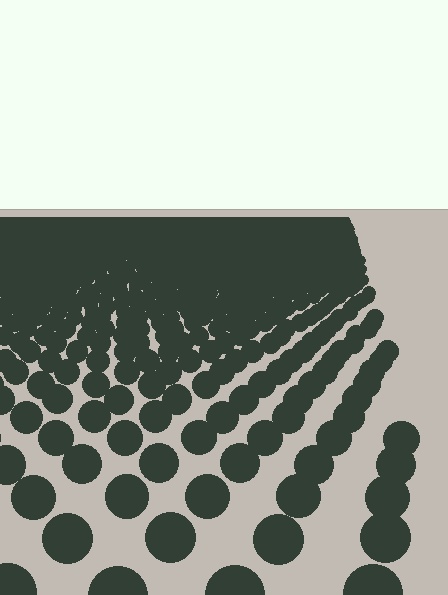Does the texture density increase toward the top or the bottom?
Density increases toward the top.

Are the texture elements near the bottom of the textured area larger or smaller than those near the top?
Larger. Near the bottom, elements are closer to the viewer and appear at a bigger on-screen size.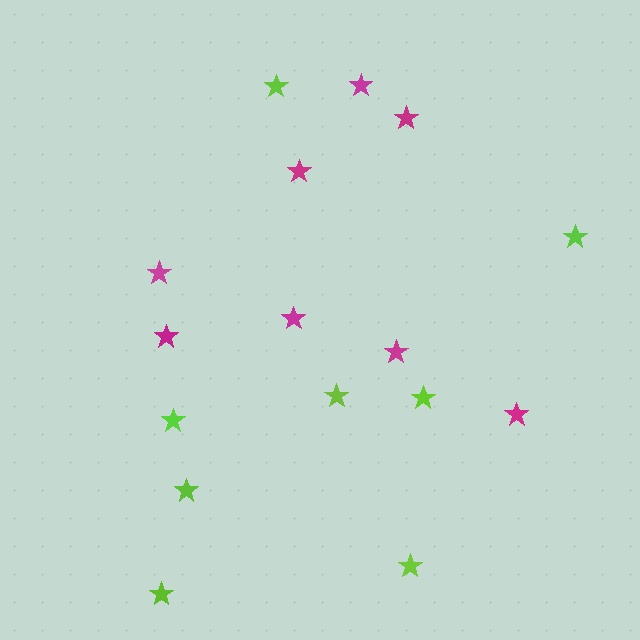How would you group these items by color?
There are 2 groups: one group of lime stars (8) and one group of magenta stars (8).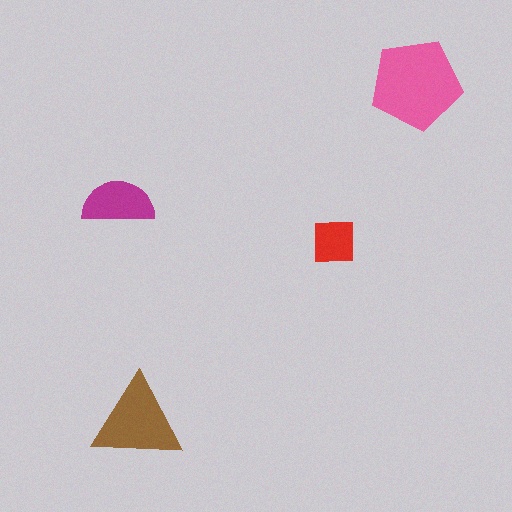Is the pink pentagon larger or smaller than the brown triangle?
Larger.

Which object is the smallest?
The red square.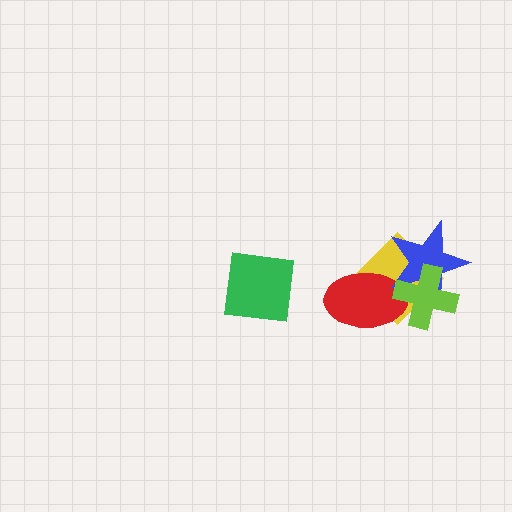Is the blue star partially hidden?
Yes, it is partially covered by another shape.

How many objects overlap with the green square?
0 objects overlap with the green square.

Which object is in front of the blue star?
The lime cross is in front of the blue star.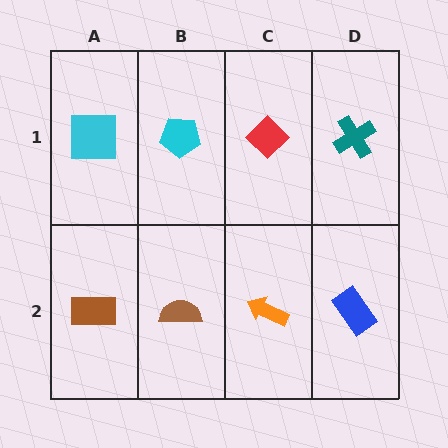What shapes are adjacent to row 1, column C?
An orange arrow (row 2, column C), a cyan pentagon (row 1, column B), a teal cross (row 1, column D).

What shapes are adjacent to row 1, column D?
A blue rectangle (row 2, column D), a red diamond (row 1, column C).